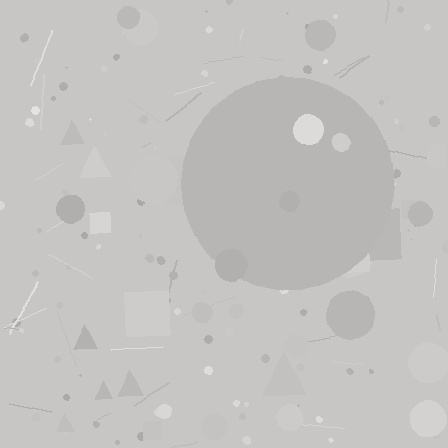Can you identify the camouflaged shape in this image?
The camouflaged shape is a circle.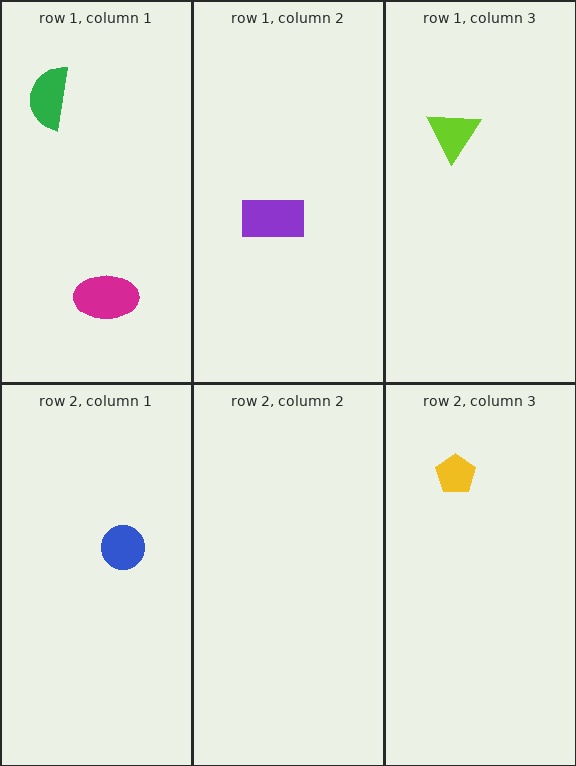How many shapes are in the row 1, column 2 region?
1.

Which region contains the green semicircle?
The row 1, column 1 region.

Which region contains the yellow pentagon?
The row 2, column 3 region.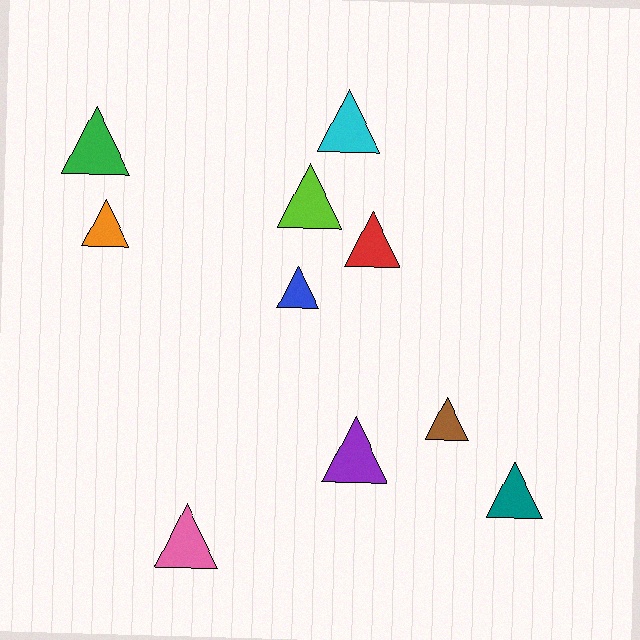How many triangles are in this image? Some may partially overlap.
There are 10 triangles.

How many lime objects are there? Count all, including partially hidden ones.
There is 1 lime object.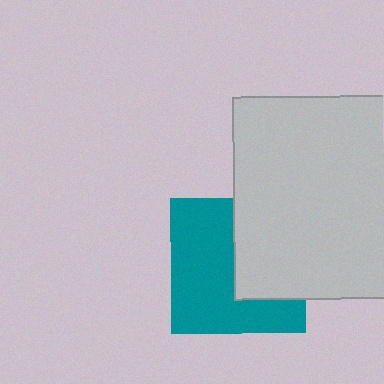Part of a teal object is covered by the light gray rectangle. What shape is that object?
It is a square.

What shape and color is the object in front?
The object in front is a light gray rectangle.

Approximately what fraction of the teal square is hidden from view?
Roughly 40% of the teal square is hidden behind the light gray rectangle.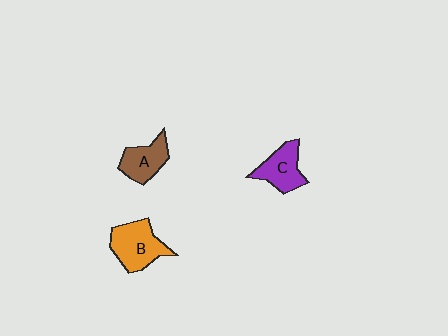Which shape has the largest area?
Shape B (orange).